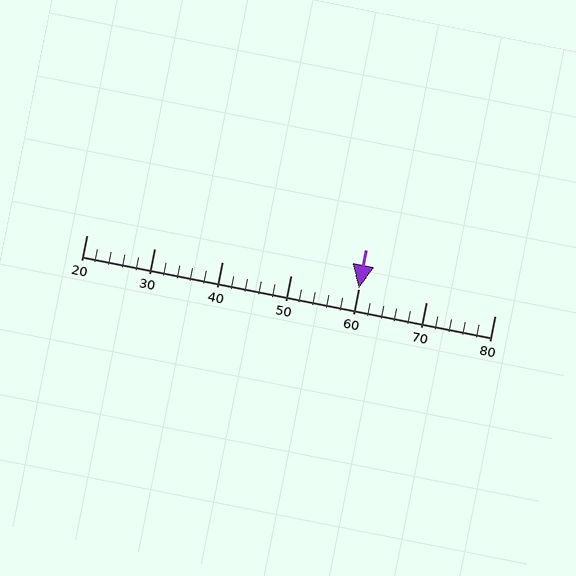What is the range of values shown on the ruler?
The ruler shows values from 20 to 80.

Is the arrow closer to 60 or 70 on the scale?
The arrow is closer to 60.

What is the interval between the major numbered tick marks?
The major tick marks are spaced 10 units apart.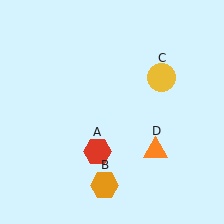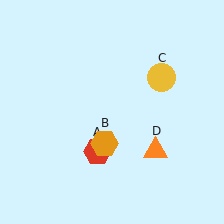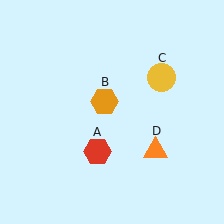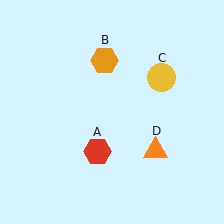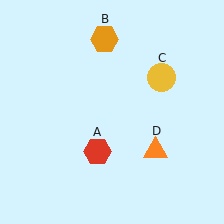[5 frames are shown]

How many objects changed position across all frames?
1 object changed position: orange hexagon (object B).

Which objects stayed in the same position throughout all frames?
Red hexagon (object A) and yellow circle (object C) and orange triangle (object D) remained stationary.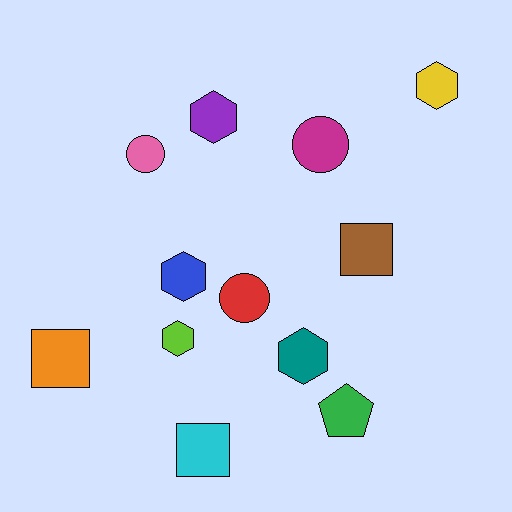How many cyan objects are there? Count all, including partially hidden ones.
There is 1 cyan object.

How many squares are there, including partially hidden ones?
There are 3 squares.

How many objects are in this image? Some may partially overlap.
There are 12 objects.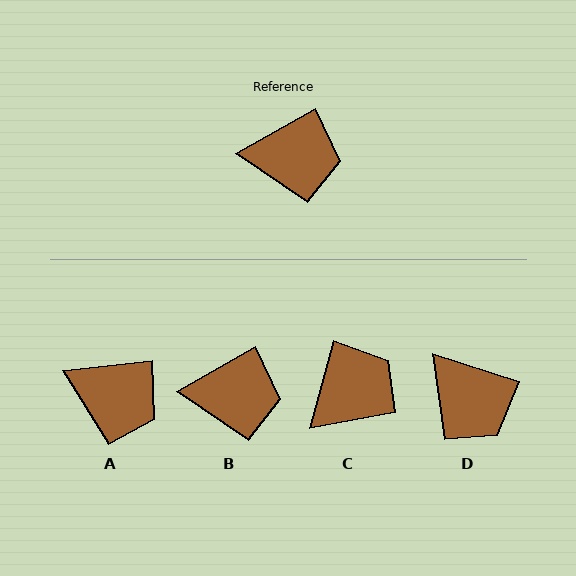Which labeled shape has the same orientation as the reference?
B.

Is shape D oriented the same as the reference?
No, it is off by about 47 degrees.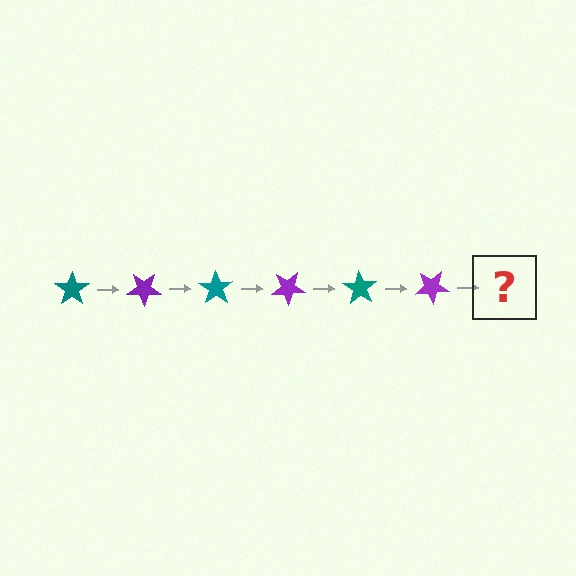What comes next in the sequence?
The next element should be a teal star, rotated 210 degrees from the start.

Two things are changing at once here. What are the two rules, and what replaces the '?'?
The two rules are that it rotates 35 degrees each step and the color cycles through teal and purple. The '?' should be a teal star, rotated 210 degrees from the start.